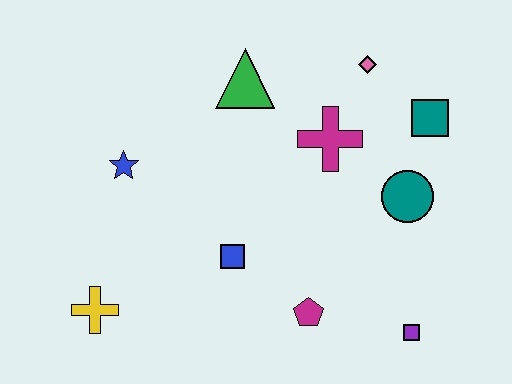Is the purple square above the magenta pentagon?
No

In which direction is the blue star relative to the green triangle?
The blue star is to the left of the green triangle.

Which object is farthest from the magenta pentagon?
The pink diamond is farthest from the magenta pentagon.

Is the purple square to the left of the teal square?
Yes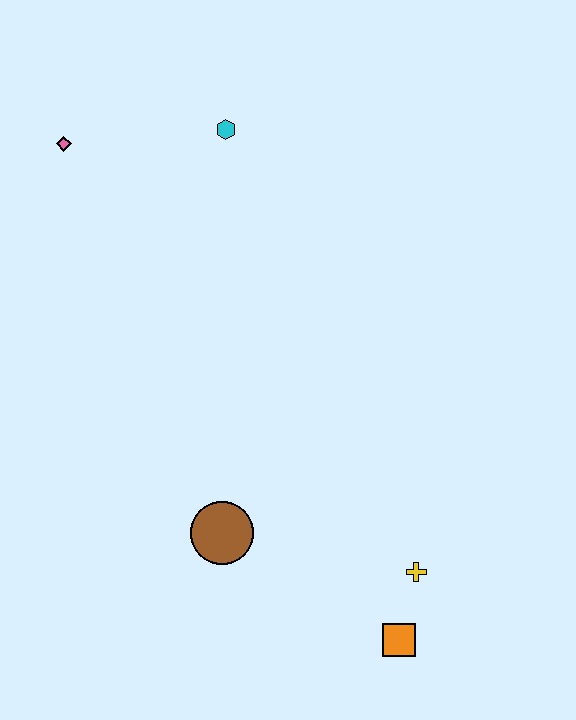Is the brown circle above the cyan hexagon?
No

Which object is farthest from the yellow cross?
The pink diamond is farthest from the yellow cross.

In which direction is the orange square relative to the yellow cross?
The orange square is below the yellow cross.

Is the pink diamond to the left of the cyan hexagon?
Yes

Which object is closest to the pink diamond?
The cyan hexagon is closest to the pink diamond.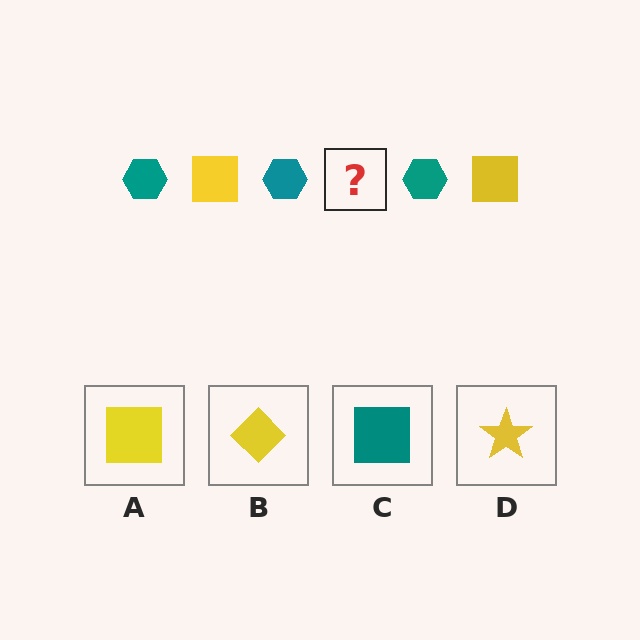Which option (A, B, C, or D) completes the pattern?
A.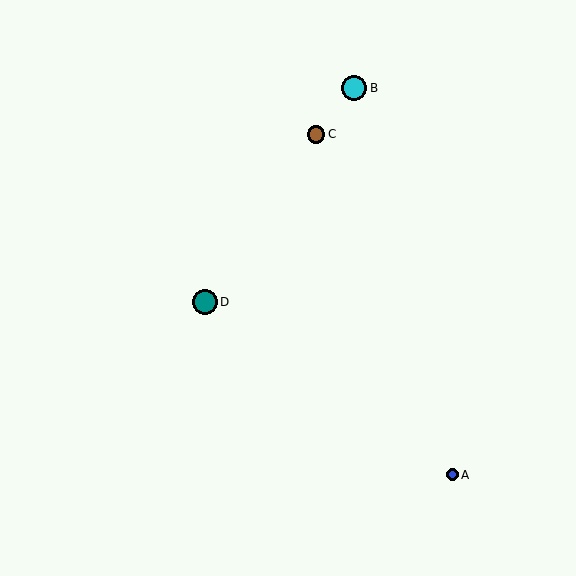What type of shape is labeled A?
Shape A is a blue circle.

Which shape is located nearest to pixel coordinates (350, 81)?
The cyan circle (labeled B) at (354, 88) is nearest to that location.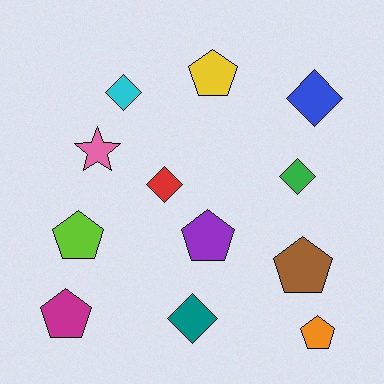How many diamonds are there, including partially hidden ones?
There are 5 diamonds.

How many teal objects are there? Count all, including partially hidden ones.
There is 1 teal object.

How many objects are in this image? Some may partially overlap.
There are 12 objects.